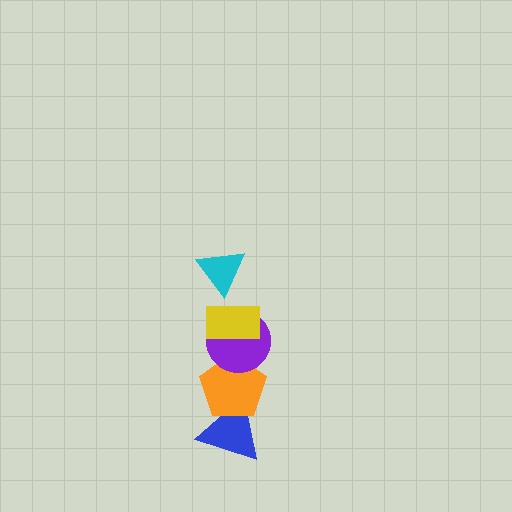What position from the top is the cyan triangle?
The cyan triangle is 1st from the top.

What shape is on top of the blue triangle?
The orange pentagon is on top of the blue triangle.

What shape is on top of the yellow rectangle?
The cyan triangle is on top of the yellow rectangle.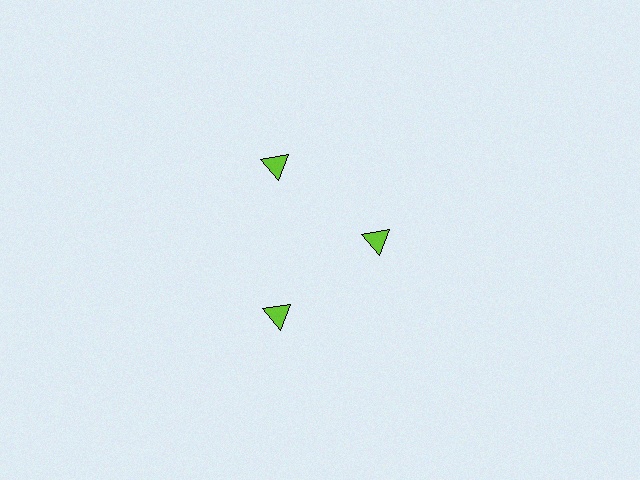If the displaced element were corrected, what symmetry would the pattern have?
It would have 3-fold rotational symmetry — the pattern would map onto itself every 120 degrees.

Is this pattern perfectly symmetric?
No. The 3 lime triangles are arranged in a ring, but one element near the 3 o'clock position is pulled inward toward the center, breaking the 3-fold rotational symmetry.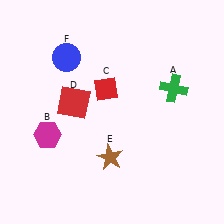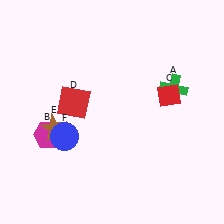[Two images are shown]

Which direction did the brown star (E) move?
The brown star (E) moved left.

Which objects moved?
The objects that moved are: the red diamond (C), the brown star (E), the blue circle (F).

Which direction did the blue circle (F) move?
The blue circle (F) moved down.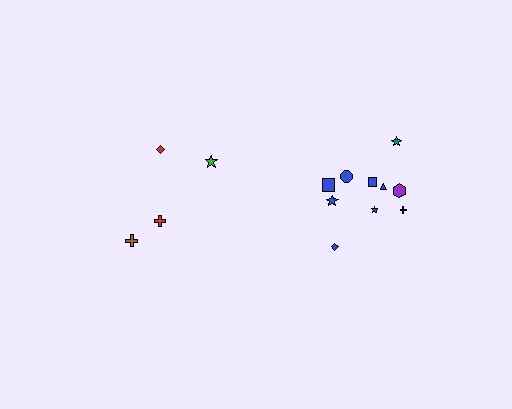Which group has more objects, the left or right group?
The right group.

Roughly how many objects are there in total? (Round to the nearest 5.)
Roughly 15 objects in total.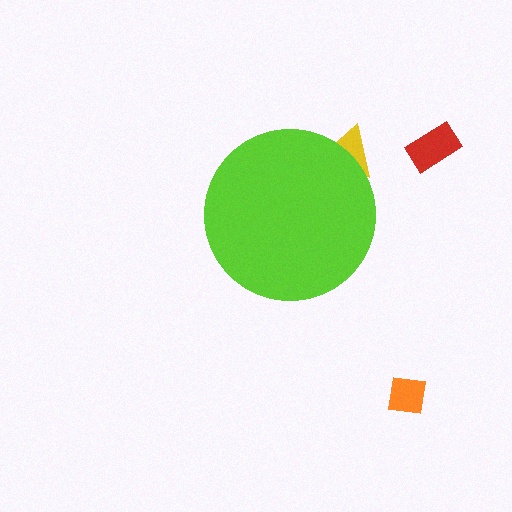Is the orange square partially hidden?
No, the orange square is fully visible.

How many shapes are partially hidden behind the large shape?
1 shape is partially hidden.